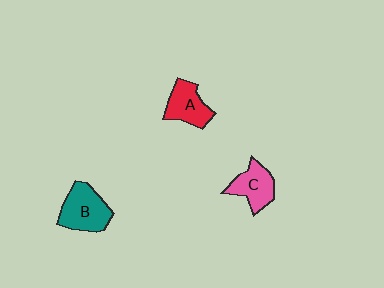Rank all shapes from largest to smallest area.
From largest to smallest: B (teal), C (pink), A (red).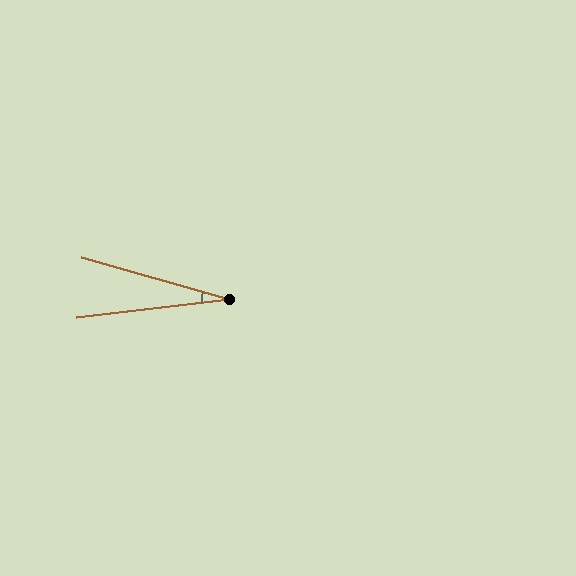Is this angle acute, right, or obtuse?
It is acute.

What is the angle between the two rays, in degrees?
Approximately 23 degrees.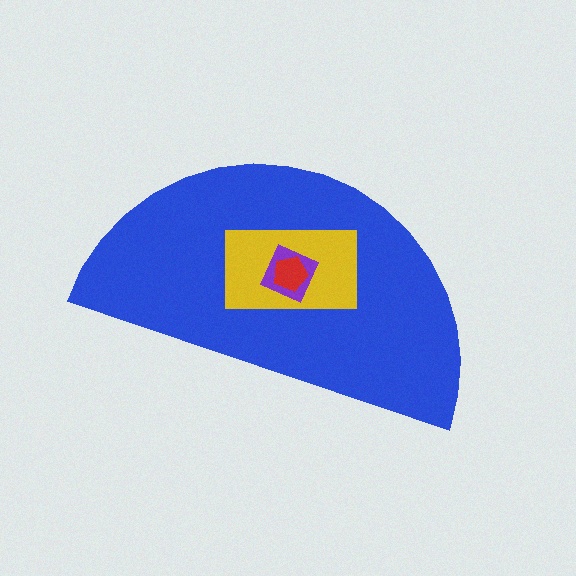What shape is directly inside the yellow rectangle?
The purple diamond.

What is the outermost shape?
The blue semicircle.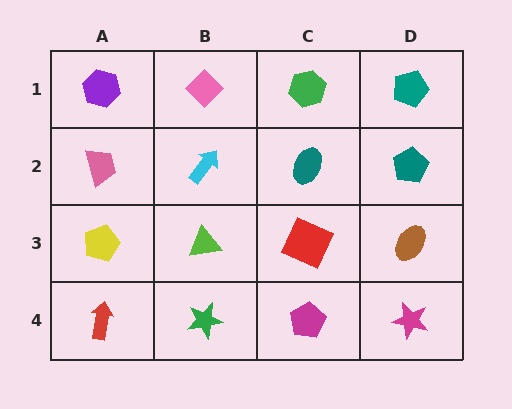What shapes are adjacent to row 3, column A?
A pink trapezoid (row 2, column A), a red arrow (row 4, column A), a lime triangle (row 3, column B).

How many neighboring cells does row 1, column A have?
2.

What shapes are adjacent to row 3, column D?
A teal pentagon (row 2, column D), a magenta star (row 4, column D), a red square (row 3, column C).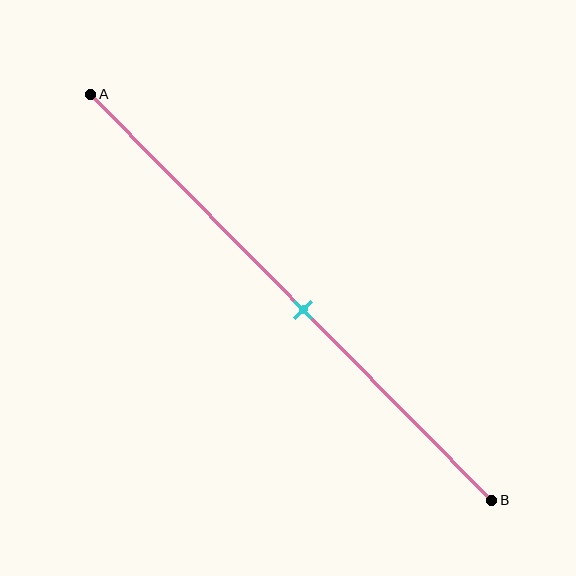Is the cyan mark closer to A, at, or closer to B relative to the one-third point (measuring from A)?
The cyan mark is closer to point B than the one-third point of segment AB.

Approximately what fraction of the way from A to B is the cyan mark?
The cyan mark is approximately 55% of the way from A to B.